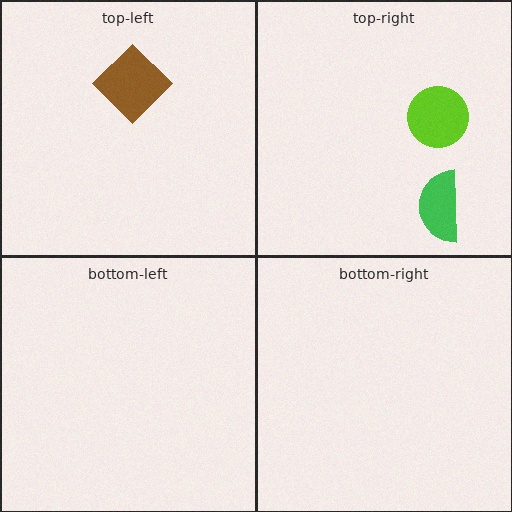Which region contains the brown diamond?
The top-left region.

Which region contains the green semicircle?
The top-right region.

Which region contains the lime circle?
The top-right region.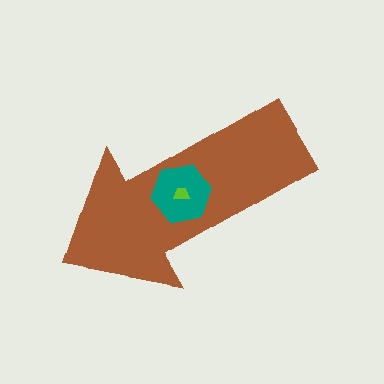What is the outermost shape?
The brown arrow.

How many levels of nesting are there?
3.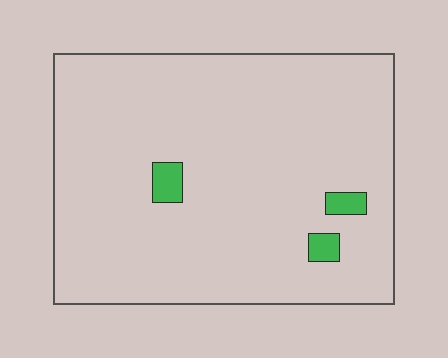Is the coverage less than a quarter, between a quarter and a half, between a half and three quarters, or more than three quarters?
Less than a quarter.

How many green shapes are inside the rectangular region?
3.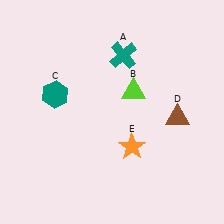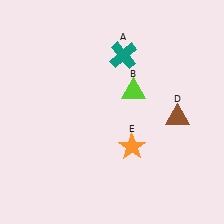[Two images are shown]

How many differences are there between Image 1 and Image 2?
There is 1 difference between the two images.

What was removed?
The teal hexagon (C) was removed in Image 2.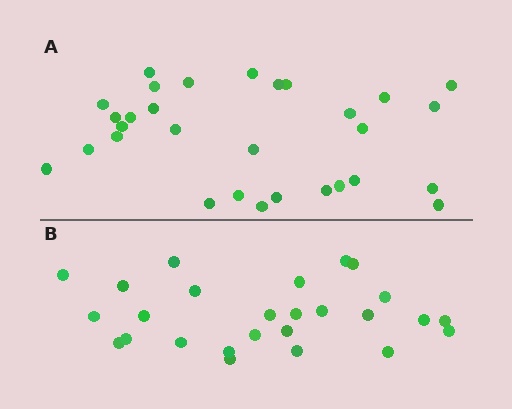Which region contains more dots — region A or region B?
Region A (the top region) has more dots.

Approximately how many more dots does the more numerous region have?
Region A has about 4 more dots than region B.